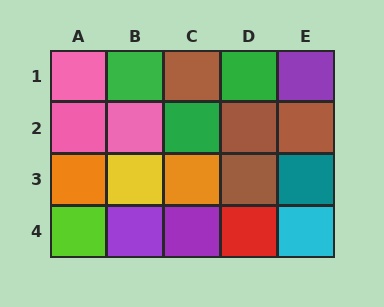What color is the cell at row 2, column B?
Pink.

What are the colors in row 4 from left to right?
Lime, purple, purple, red, cyan.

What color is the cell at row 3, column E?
Teal.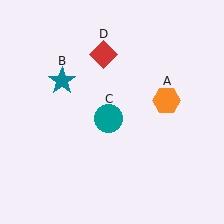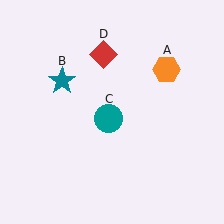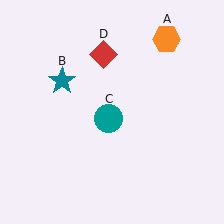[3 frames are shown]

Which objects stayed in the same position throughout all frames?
Teal star (object B) and teal circle (object C) and red diamond (object D) remained stationary.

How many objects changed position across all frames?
1 object changed position: orange hexagon (object A).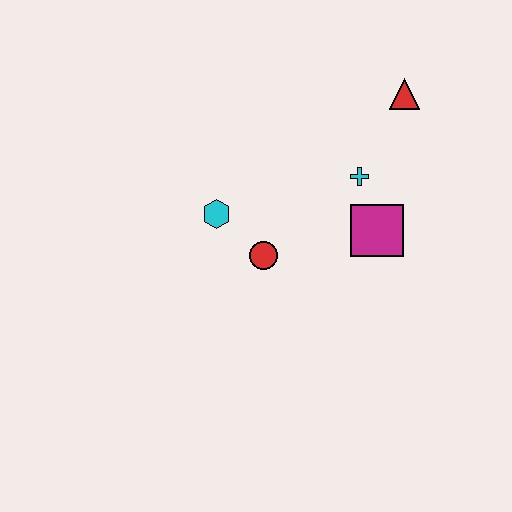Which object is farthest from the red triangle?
The cyan hexagon is farthest from the red triangle.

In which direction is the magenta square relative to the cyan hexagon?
The magenta square is to the right of the cyan hexagon.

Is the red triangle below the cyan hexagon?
No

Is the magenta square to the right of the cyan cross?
Yes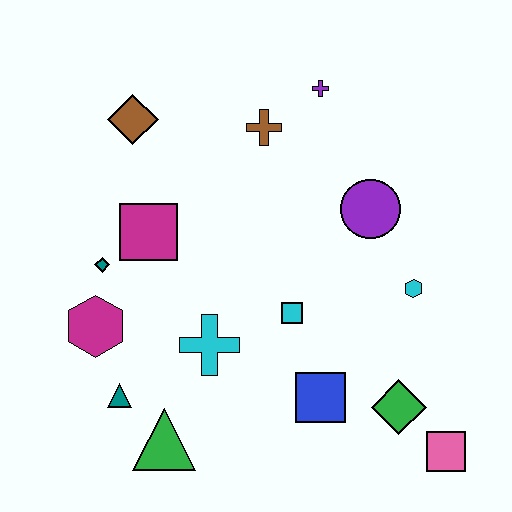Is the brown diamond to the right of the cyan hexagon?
No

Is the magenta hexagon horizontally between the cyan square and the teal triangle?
No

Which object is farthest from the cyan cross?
The purple cross is farthest from the cyan cross.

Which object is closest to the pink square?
The green diamond is closest to the pink square.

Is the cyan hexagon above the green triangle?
Yes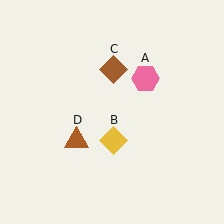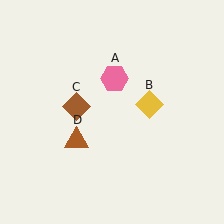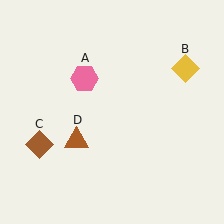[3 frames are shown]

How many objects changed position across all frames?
3 objects changed position: pink hexagon (object A), yellow diamond (object B), brown diamond (object C).